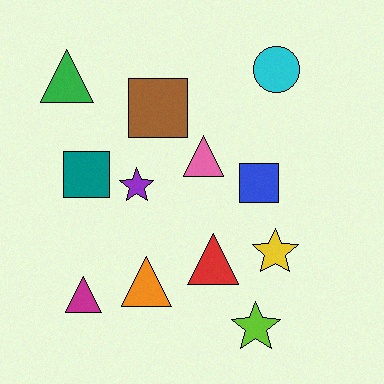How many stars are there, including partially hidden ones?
There are 3 stars.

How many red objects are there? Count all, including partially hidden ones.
There is 1 red object.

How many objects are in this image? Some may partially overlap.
There are 12 objects.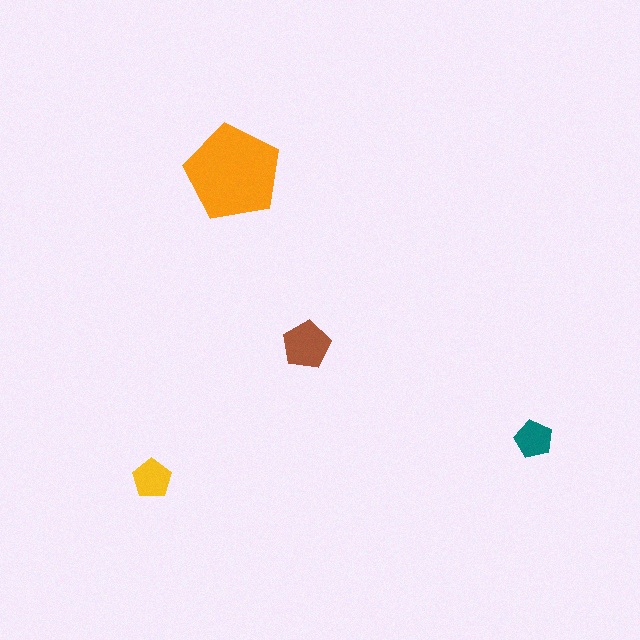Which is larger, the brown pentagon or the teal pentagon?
The brown one.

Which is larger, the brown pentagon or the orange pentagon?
The orange one.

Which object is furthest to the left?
The yellow pentagon is leftmost.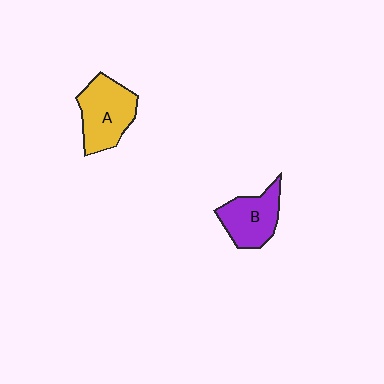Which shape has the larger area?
Shape A (yellow).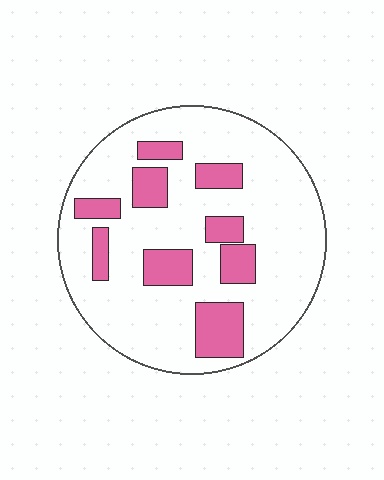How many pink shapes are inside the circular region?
9.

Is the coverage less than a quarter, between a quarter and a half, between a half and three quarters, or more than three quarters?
Less than a quarter.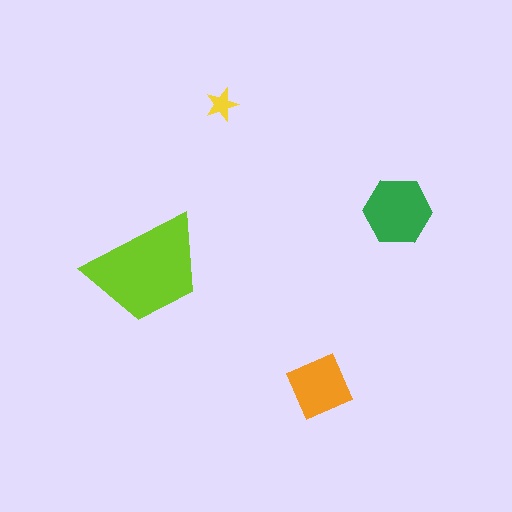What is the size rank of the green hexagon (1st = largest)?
2nd.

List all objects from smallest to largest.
The yellow star, the orange diamond, the green hexagon, the lime trapezoid.